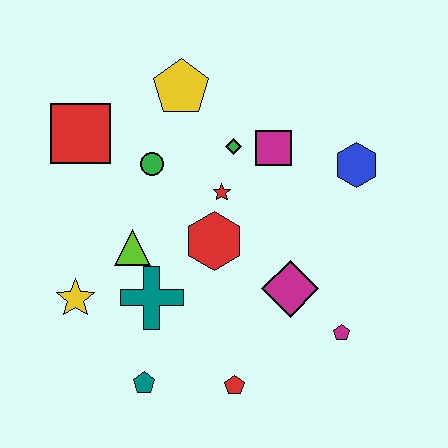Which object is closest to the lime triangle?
The teal cross is closest to the lime triangle.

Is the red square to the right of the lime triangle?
No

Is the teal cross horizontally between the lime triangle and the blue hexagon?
Yes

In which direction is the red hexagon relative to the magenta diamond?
The red hexagon is to the left of the magenta diamond.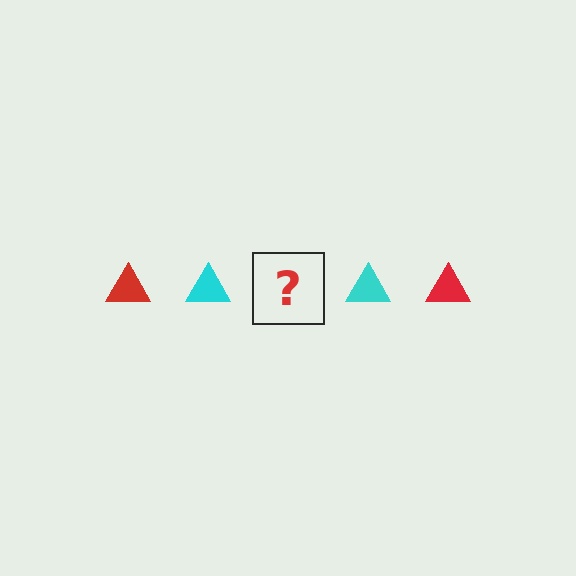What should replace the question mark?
The question mark should be replaced with a red triangle.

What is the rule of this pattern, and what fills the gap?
The rule is that the pattern cycles through red, cyan triangles. The gap should be filled with a red triangle.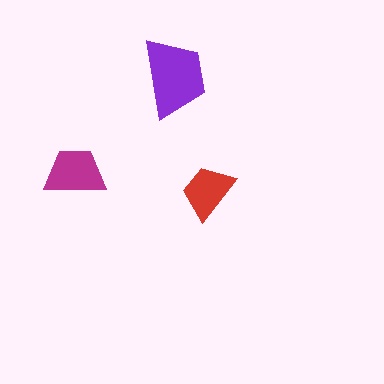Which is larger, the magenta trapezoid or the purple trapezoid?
The purple one.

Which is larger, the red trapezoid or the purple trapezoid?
The purple one.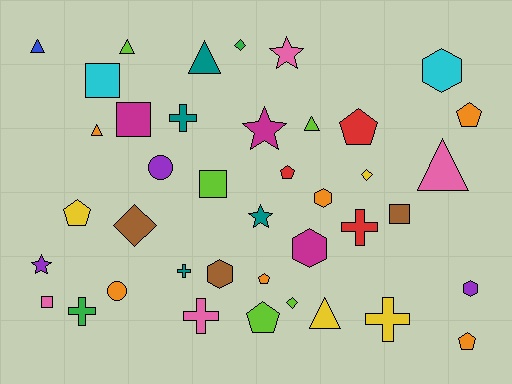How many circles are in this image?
There are 2 circles.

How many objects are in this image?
There are 40 objects.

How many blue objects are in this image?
There is 1 blue object.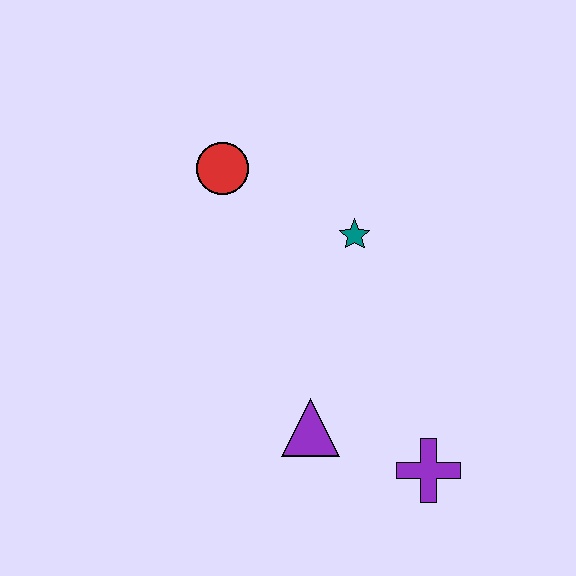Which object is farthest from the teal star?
The purple cross is farthest from the teal star.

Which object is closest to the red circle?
The teal star is closest to the red circle.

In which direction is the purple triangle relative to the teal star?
The purple triangle is below the teal star.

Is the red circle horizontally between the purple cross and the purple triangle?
No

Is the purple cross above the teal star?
No